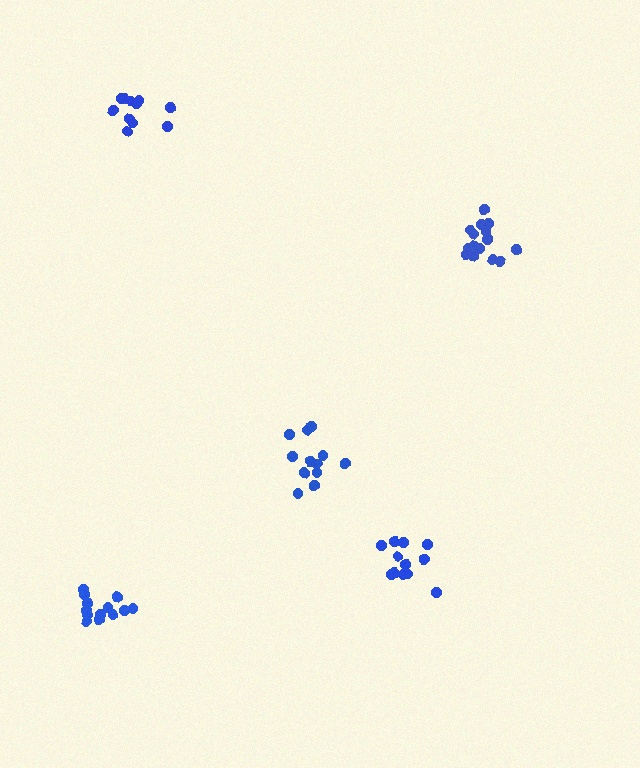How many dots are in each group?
Group 1: 15 dots, Group 2: 12 dots, Group 3: 12 dots, Group 4: 13 dots, Group 5: 12 dots (64 total).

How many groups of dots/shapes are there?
There are 5 groups.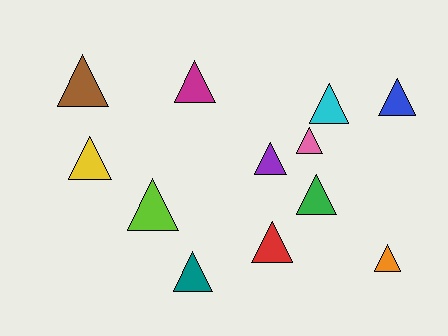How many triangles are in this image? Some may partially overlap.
There are 12 triangles.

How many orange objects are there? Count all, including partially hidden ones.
There is 1 orange object.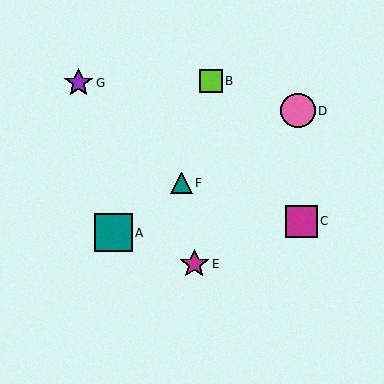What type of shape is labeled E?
Shape E is a magenta star.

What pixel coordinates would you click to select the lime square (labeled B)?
Click at (211, 81) to select the lime square B.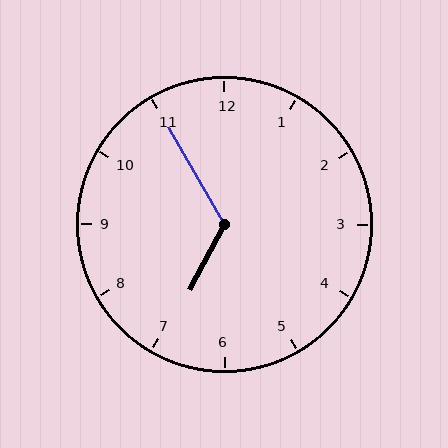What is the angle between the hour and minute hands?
Approximately 122 degrees.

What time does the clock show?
6:55.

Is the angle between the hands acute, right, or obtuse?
It is obtuse.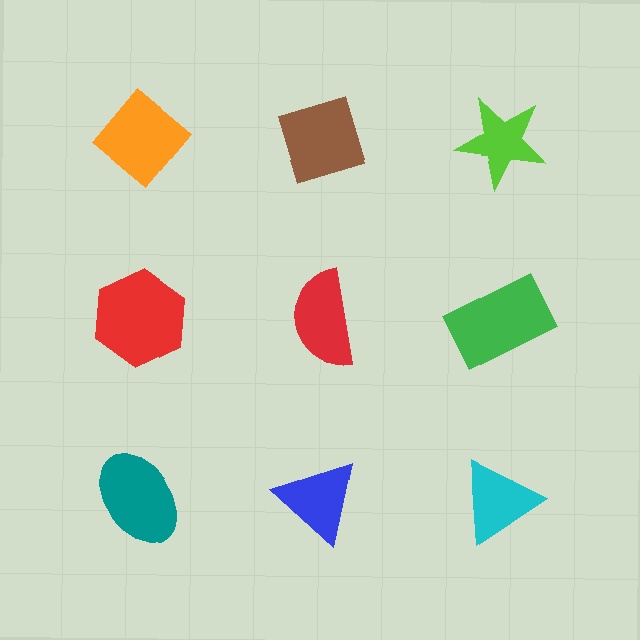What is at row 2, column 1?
A red hexagon.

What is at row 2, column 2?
A red semicircle.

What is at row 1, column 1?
An orange diamond.